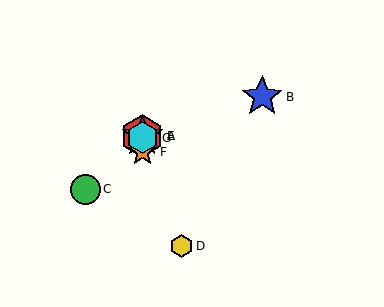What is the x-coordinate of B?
Object B is at x≈262.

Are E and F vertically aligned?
Yes, both are at x≈142.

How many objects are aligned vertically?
4 objects (A, E, F, G) are aligned vertically.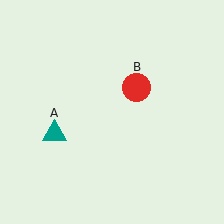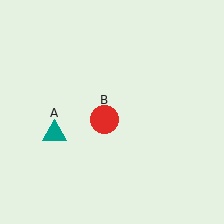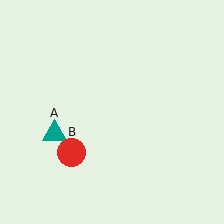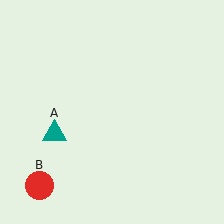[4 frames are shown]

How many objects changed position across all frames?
1 object changed position: red circle (object B).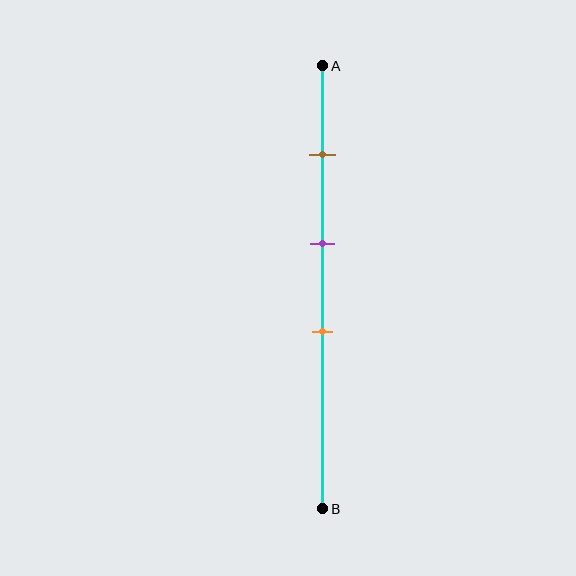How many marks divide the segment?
There are 3 marks dividing the segment.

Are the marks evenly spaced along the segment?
Yes, the marks are approximately evenly spaced.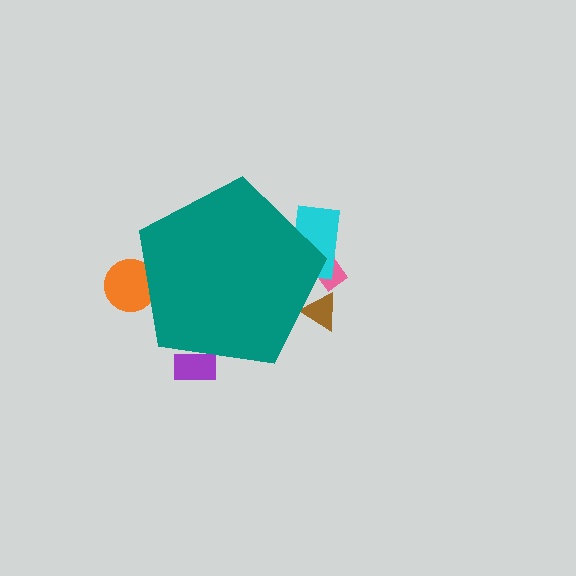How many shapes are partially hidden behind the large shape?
5 shapes are partially hidden.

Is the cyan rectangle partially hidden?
Yes, the cyan rectangle is partially hidden behind the teal pentagon.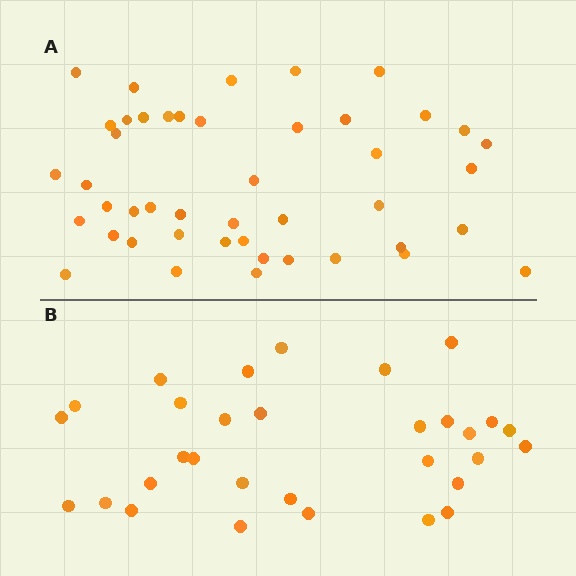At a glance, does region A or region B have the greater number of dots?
Region A (the top region) has more dots.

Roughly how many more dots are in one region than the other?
Region A has approximately 15 more dots than region B.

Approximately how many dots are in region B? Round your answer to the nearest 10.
About 30 dots. (The exact count is 31, which rounds to 30.)